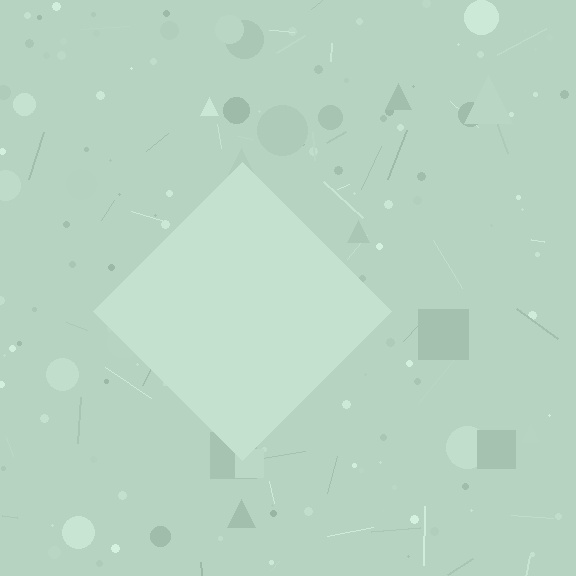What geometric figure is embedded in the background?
A diamond is embedded in the background.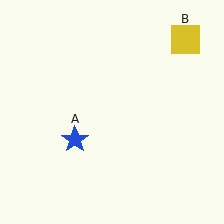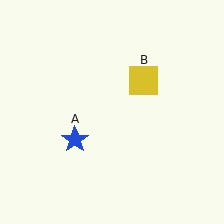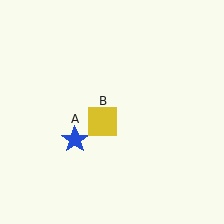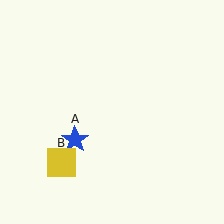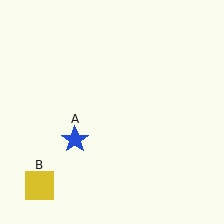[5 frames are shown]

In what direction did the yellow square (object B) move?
The yellow square (object B) moved down and to the left.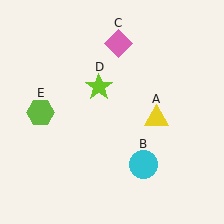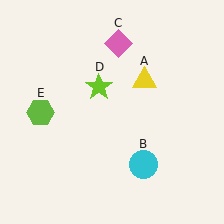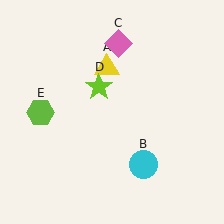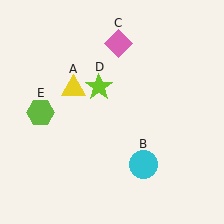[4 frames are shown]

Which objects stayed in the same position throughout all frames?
Cyan circle (object B) and pink diamond (object C) and lime star (object D) and lime hexagon (object E) remained stationary.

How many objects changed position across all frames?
1 object changed position: yellow triangle (object A).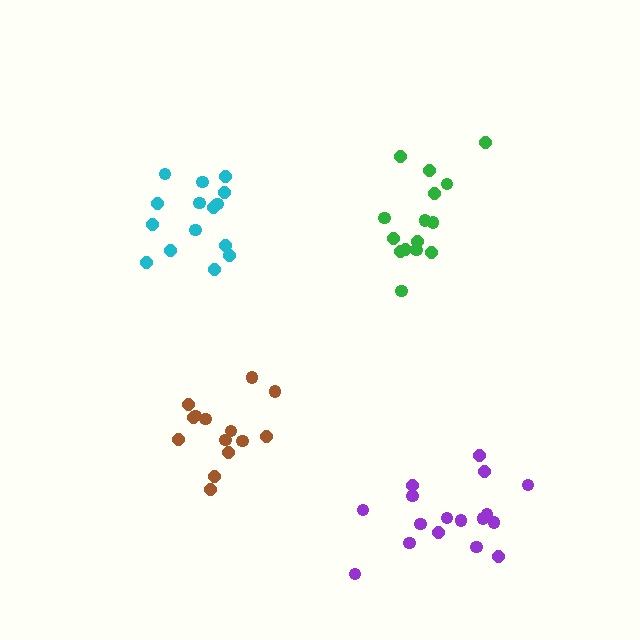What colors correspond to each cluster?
The clusters are colored: green, cyan, brown, purple.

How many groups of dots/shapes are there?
There are 4 groups.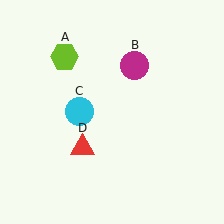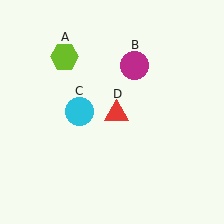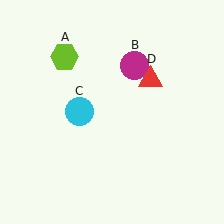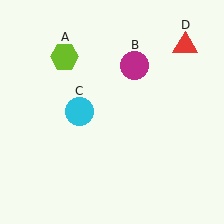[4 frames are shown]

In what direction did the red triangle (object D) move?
The red triangle (object D) moved up and to the right.